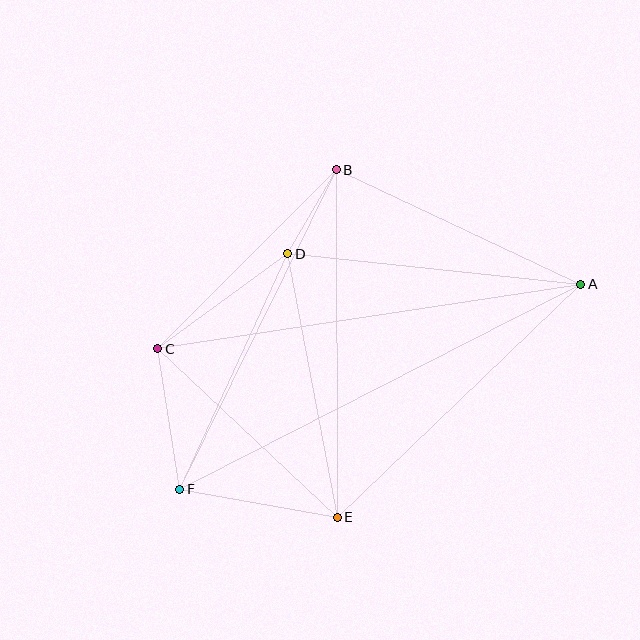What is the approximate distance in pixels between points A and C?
The distance between A and C is approximately 428 pixels.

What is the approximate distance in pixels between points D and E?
The distance between D and E is approximately 268 pixels.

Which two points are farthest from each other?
Points A and F are farthest from each other.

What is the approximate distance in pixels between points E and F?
The distance between E and F is approximately 160 pixels.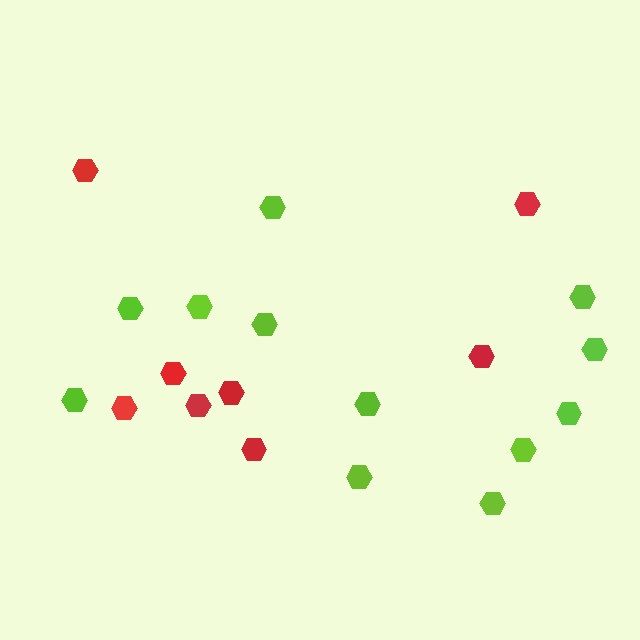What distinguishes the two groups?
There are 2 groups: one group of lime hexagons (12) and one group of red hexagons (8).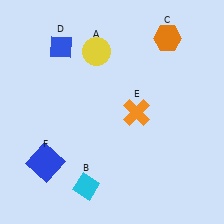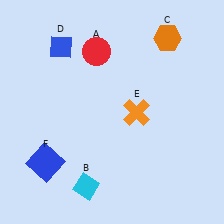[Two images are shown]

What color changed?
The circle (A) changed from yellow in Image 1 to red in Image 2.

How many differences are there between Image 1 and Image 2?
There is 1 difference between the two images.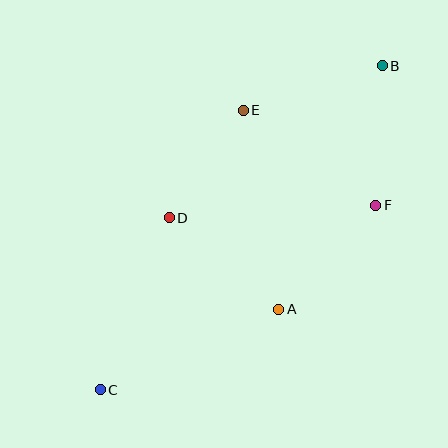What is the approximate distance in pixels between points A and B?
The distance between A and B is approximately 264 pixels.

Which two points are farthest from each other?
Points B and C are farthest from each other.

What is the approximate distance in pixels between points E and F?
The distance between E and F is approximately 163 pixels.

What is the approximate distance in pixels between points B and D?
The distance between B and D is approximately 262 pixels.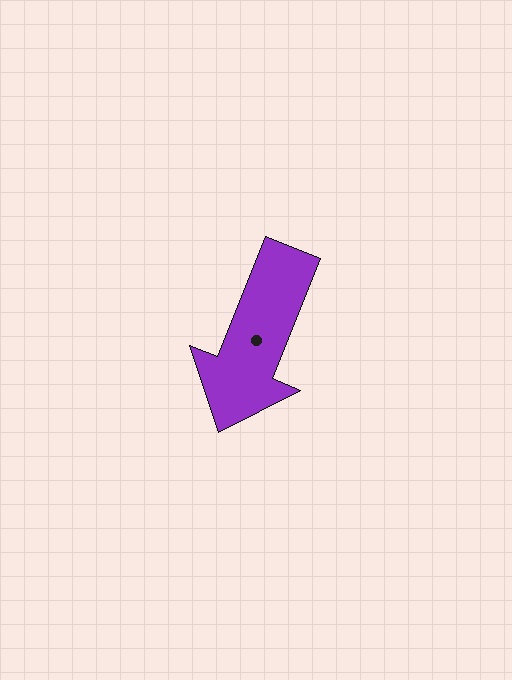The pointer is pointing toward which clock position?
Roughly 7 o'clock.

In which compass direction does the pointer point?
South.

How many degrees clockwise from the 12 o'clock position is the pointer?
Approximately 202 degrees.